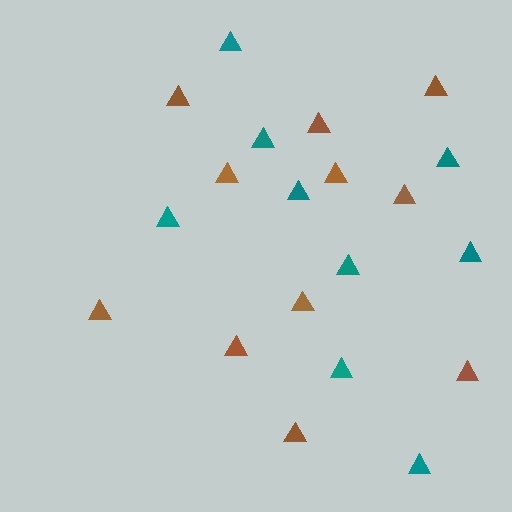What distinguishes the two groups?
There are 2 groups: one group of teal triangles (9) and one group of brown triangles (11).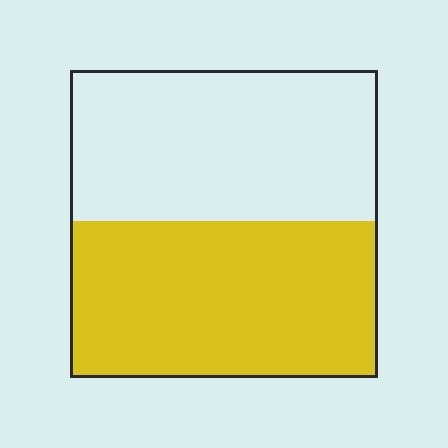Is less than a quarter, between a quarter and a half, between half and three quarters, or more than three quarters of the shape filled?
Between half and three quarters.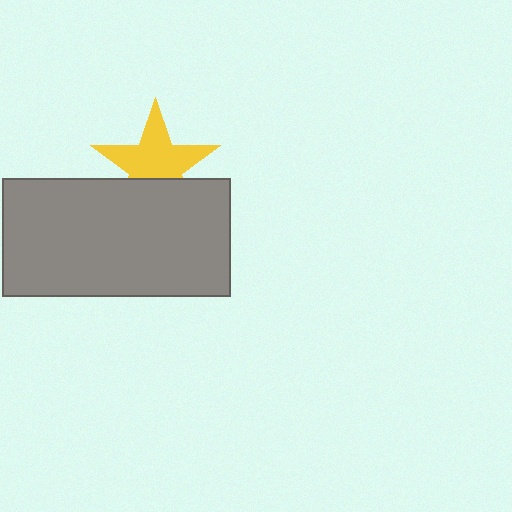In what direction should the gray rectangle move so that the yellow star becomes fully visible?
The gray rectangle should move down. That is the shortest direction to clear the overlap and leave the yellow star fully visible.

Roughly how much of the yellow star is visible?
Most of it is visible (roughly 66%).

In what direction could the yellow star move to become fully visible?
The yellow star could move up. That would shift it out from behind the gray rectangle entirely.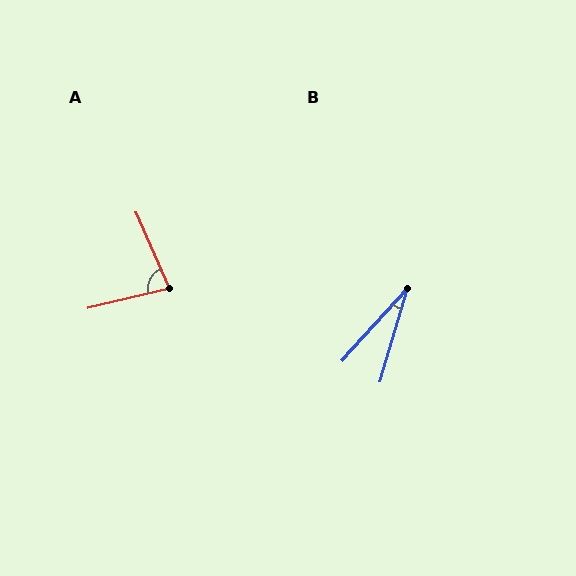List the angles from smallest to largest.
B (26°), A (80°).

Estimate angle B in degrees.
Approximately 26 degrees.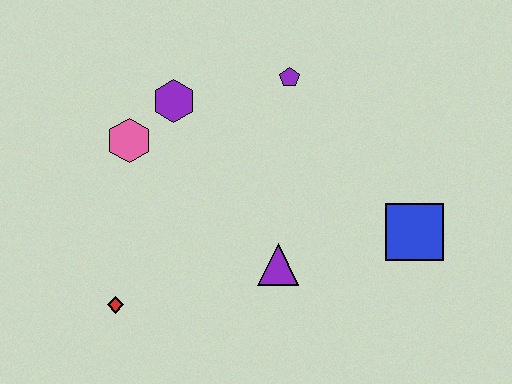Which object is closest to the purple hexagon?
The pink hexagon is closest to the purple hexagon.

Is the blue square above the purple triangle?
Yes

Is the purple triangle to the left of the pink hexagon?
No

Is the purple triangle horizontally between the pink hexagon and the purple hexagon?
No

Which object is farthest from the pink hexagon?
The blue square is farthest from the pink hexagon.